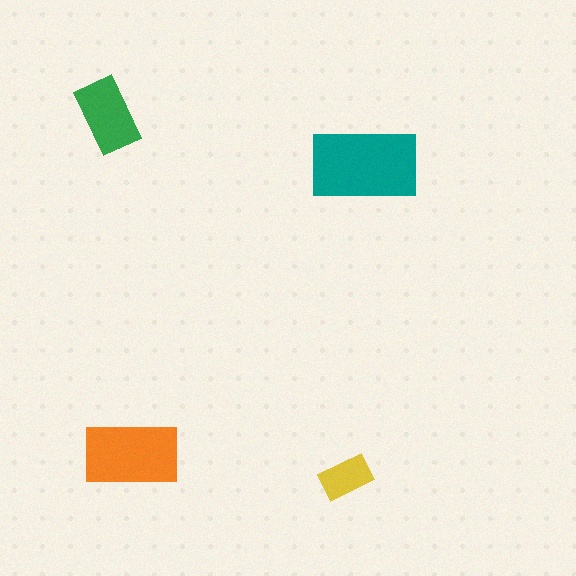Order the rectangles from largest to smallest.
the teal one, the orange one, the green one, the yellow one.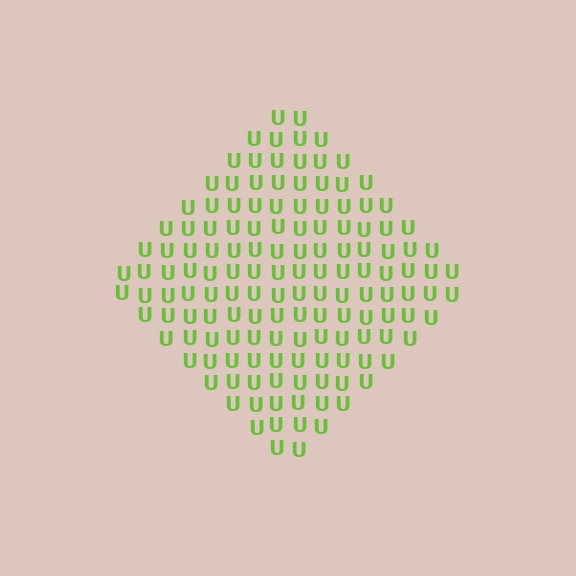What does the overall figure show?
The overall figure shows a diamond.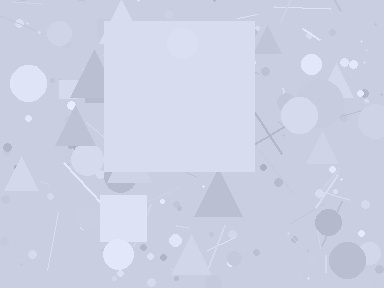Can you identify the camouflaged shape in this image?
The camouflaged shape is a square.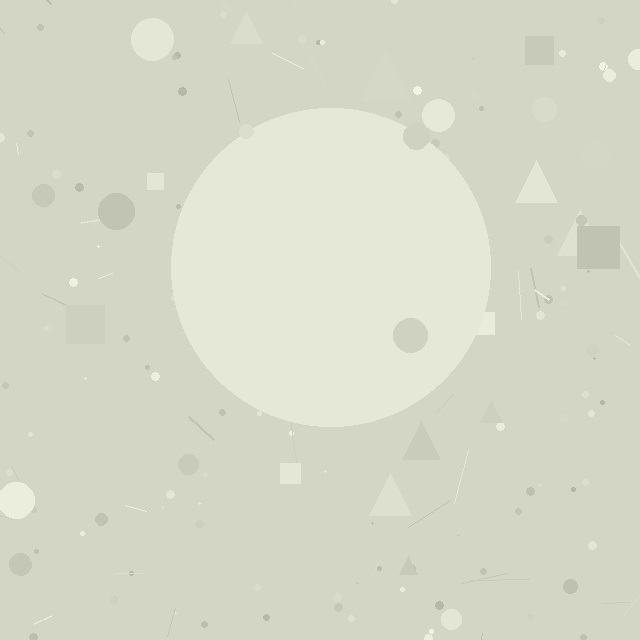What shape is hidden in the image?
A circle is hidden in the image.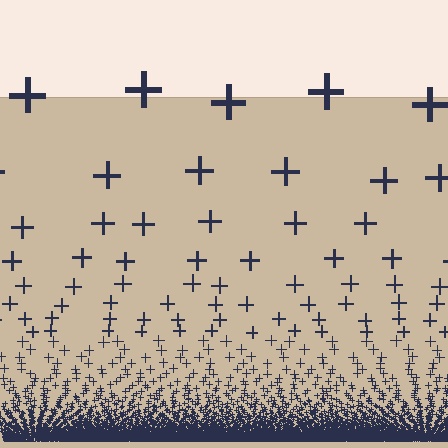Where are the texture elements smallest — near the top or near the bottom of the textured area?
Near the bottom.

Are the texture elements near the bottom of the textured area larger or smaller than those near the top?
Smaller. The gradient is inverted — elements near the bottom are smaller and denser.